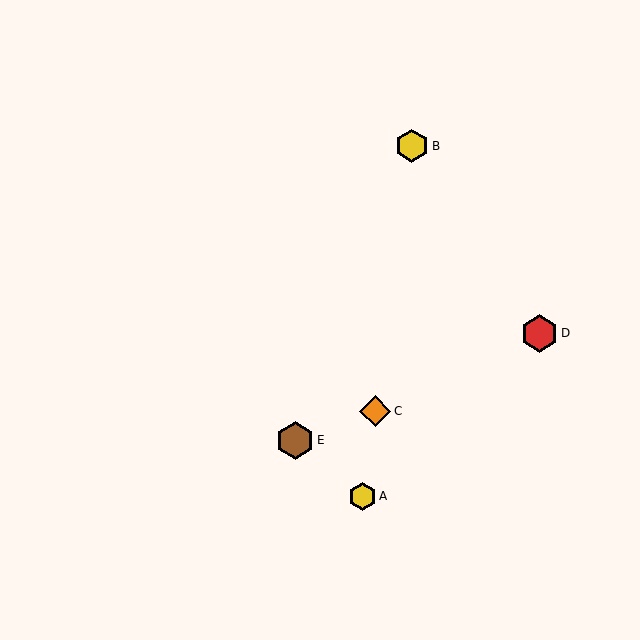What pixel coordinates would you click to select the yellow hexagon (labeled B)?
Click at (412, 146) to select the yellow hexagon B.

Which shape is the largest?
The brown hexagon (labeled E) is the largest.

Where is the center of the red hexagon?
The center of the red hexagon is at (540, 333).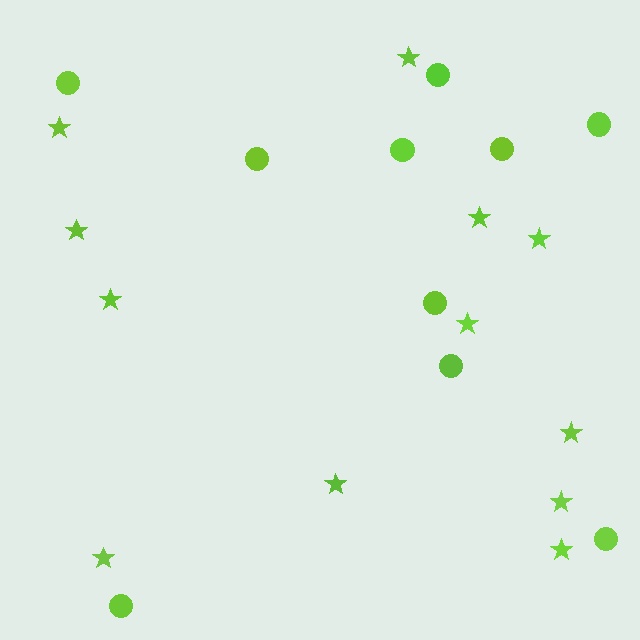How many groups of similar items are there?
There are 2 groups: one group of stars (12) and one group of circles (10).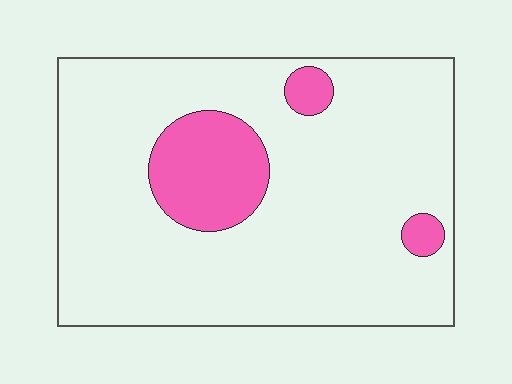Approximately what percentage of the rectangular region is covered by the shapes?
Approximately 15%.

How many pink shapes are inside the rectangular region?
3.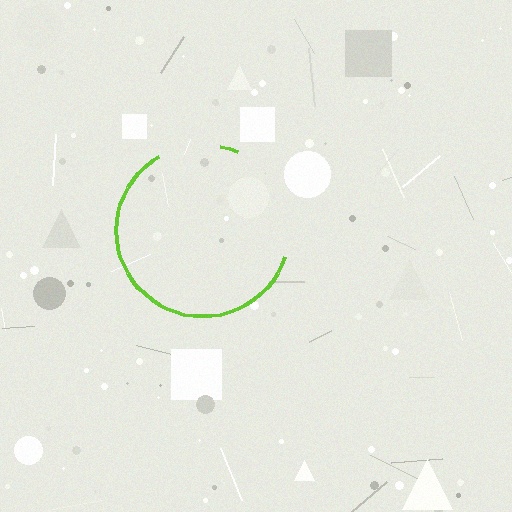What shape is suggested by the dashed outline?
The dashed outline suggests a circle.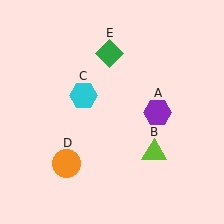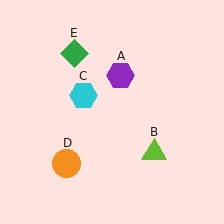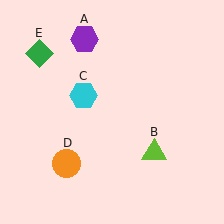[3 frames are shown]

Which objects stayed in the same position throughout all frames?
Lime triangle (object B) and cyan hexagon (object C) and orange circle (object D) remained stationary.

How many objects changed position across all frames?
2 objects changed position: purple hexagon (object A), green diamond (object E).